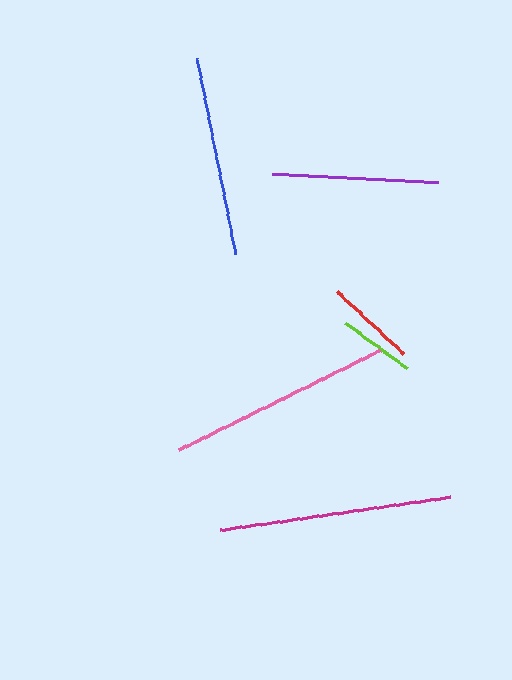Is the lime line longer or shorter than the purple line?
The purple line is longer than the lime line.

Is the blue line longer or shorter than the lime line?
The blue line is longer than the lime line.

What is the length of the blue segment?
The blue segment is approximately 199 pixels long.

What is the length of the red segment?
The red segment is approximately 91 pixels long.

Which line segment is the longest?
The magenta line is the longest at approximately 232 pixels.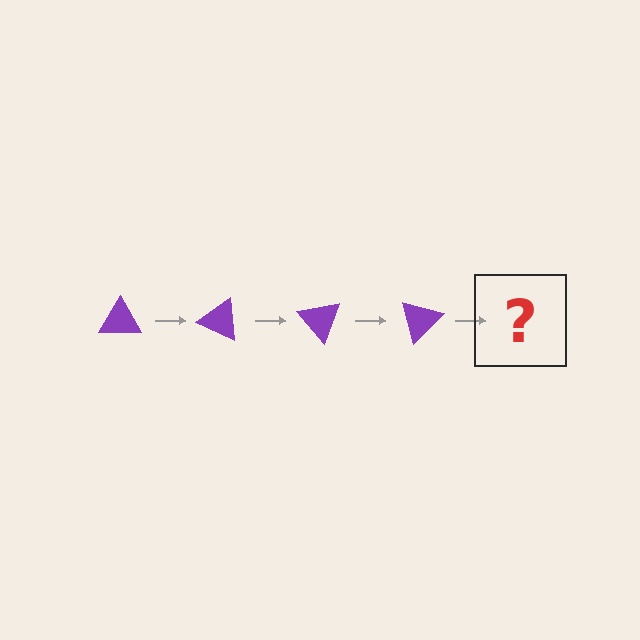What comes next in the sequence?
The next element should be a purple triangle rotated 100 degrees.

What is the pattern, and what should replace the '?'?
The pattern is that the triangle rotates 25 degrees each step. The '?' should be a purple triangle rotated 100 degrees.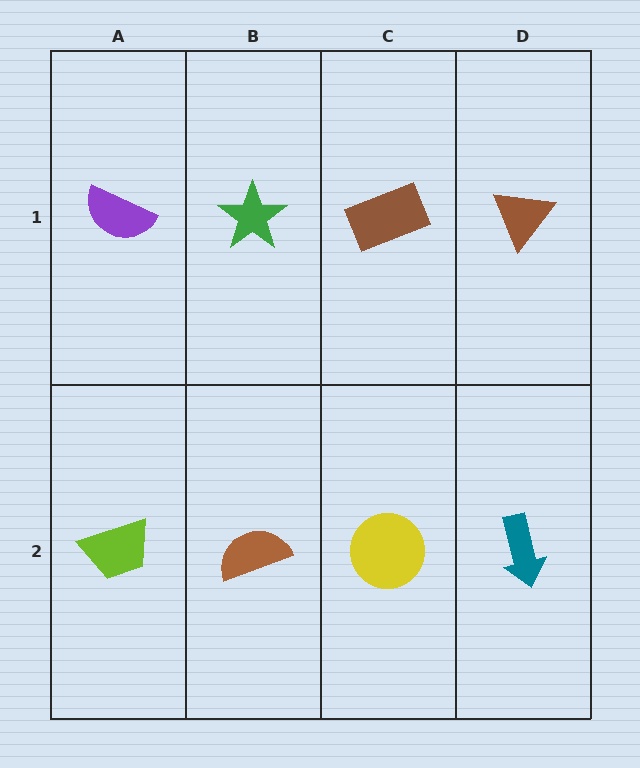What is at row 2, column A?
A lime trapezoid.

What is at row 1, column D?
A brown triangle.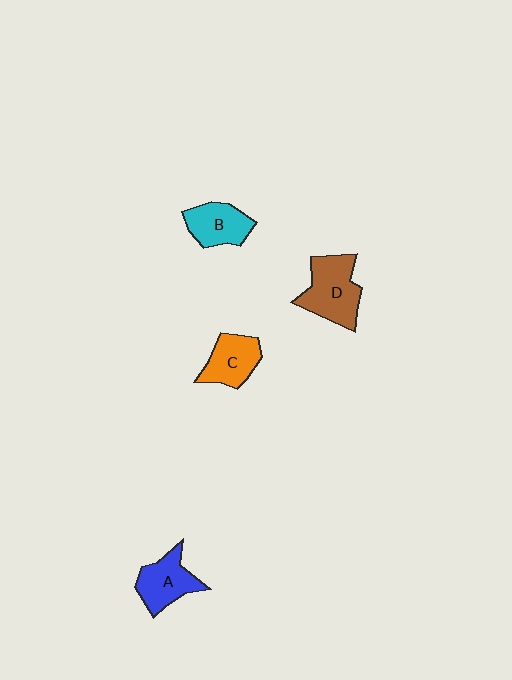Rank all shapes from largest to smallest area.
From largest to smallest: D (brown), A (blue), C (orange), B (cyan).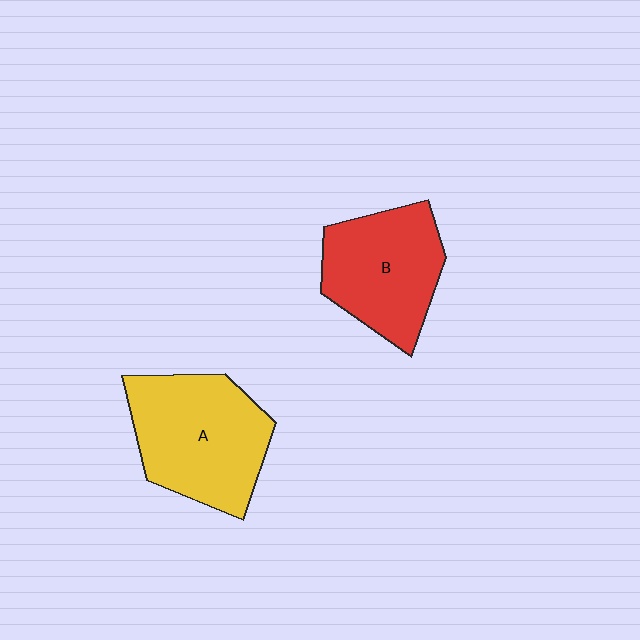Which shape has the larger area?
Shape A (yellow).